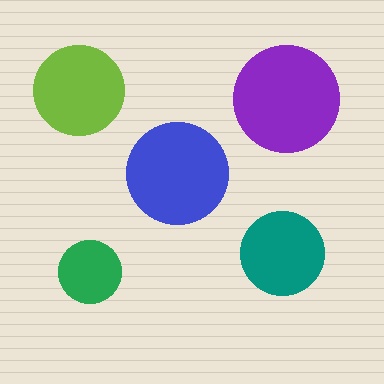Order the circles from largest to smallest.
the purple one, the blue one, the lime one, the teal one, the green one.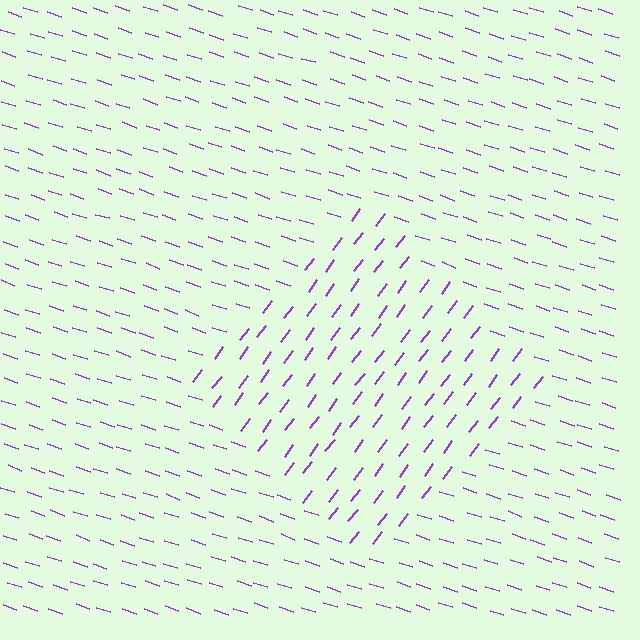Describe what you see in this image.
The image is filled with small purple line segments. A diamond region in the image has lines oriented differently from the surrounding lines, creating a visible texture boundary.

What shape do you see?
I see a diamond.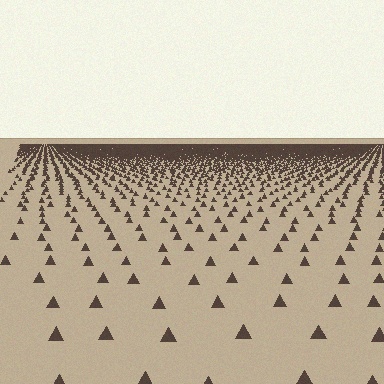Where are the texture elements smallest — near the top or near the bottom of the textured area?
Near the top.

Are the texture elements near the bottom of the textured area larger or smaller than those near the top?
Larger. Near the bottom, elements are closer to the viewer and appear at a bigger on-screen size.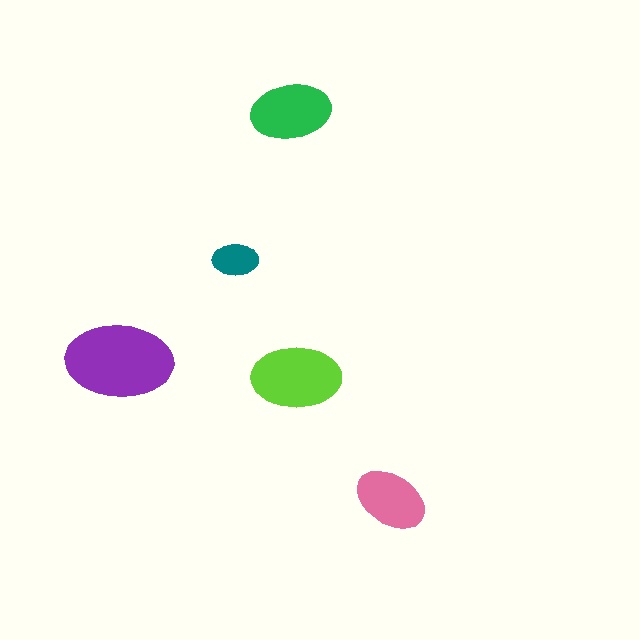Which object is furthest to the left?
The purple ellipse is leftmost.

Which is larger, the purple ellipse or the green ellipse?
The purple one.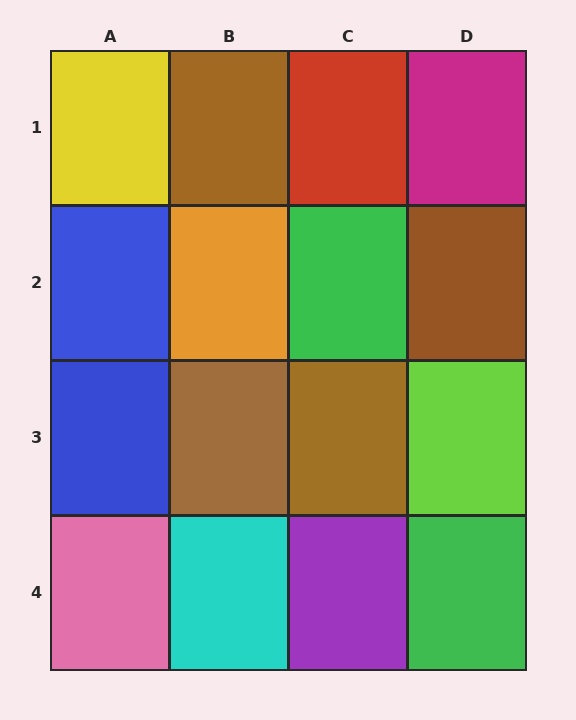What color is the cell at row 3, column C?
Brown.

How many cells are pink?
1 cell is pink.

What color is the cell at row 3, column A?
Blue.